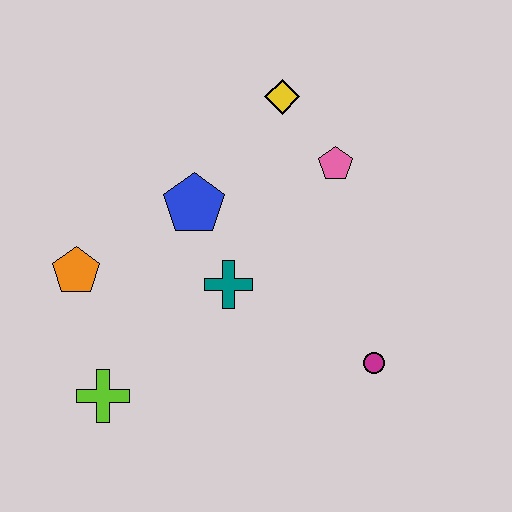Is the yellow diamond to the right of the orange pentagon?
Yes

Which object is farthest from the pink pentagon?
The lime cross is farthest from the pink pentagon.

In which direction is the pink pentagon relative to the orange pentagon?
The pink pentagon is to the right of the orange pentagon.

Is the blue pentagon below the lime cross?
No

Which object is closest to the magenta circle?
The teal cross is closest to the magenta circle.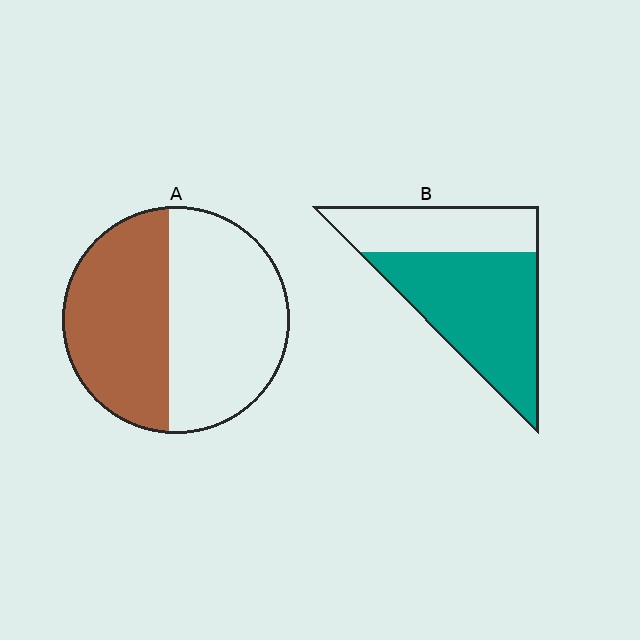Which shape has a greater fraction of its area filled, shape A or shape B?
Shape B.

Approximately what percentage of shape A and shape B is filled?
A is approximately 45% and B is approximately 65%.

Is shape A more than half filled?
Roughly half.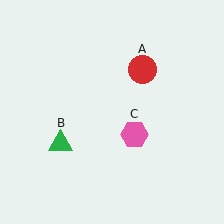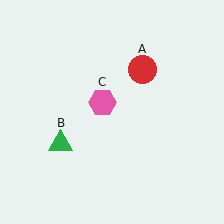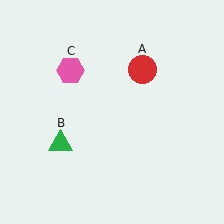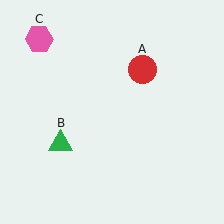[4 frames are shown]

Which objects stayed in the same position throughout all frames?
Red circle (object A) and green triangle (object B) remained stationary.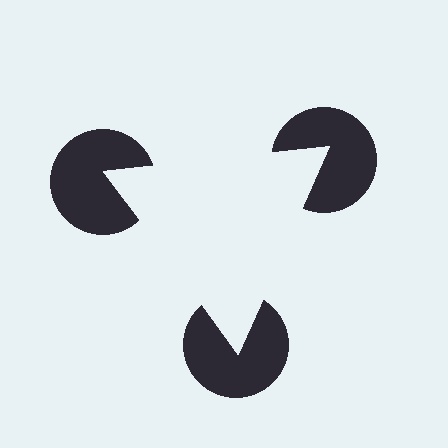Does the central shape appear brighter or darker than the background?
It typically appears slightly brighter than the background, even though no actual brightness change is drawn.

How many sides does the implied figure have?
3 sides.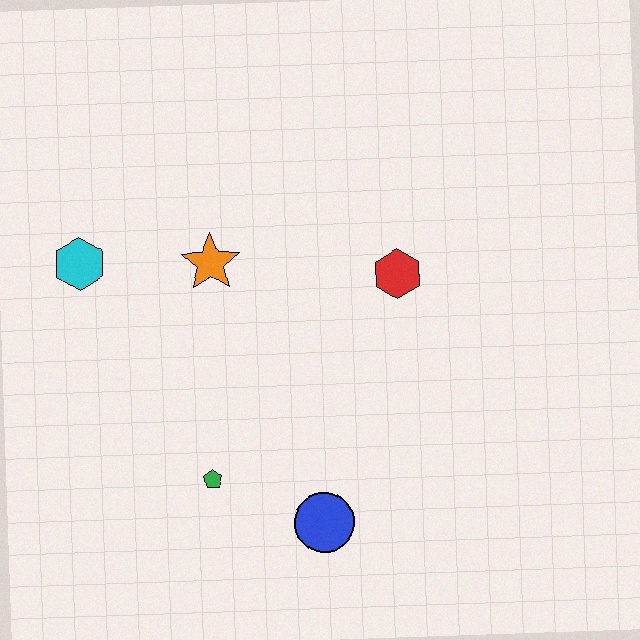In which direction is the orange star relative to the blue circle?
The orange star is above the blue circle.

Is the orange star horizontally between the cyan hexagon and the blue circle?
Yes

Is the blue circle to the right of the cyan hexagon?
Yes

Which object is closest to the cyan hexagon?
The orange star is closest to the cyan hexagon.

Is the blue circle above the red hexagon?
No